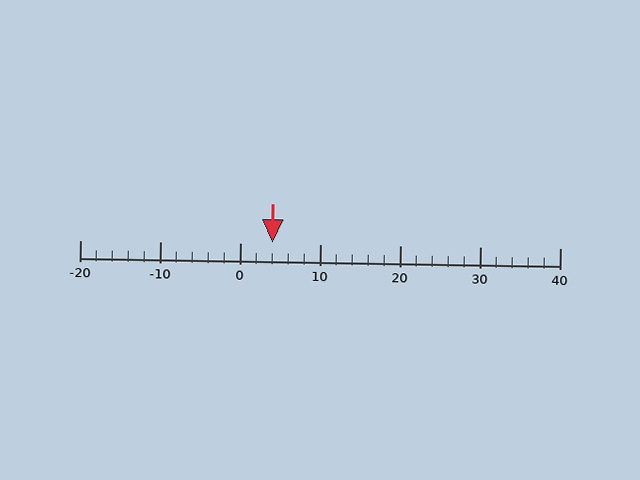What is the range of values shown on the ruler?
The ruler shows values from -20 to 40.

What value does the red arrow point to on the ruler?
The red arrow points to approximately 4.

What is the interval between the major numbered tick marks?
The major tick marks are spaced 10 units apart.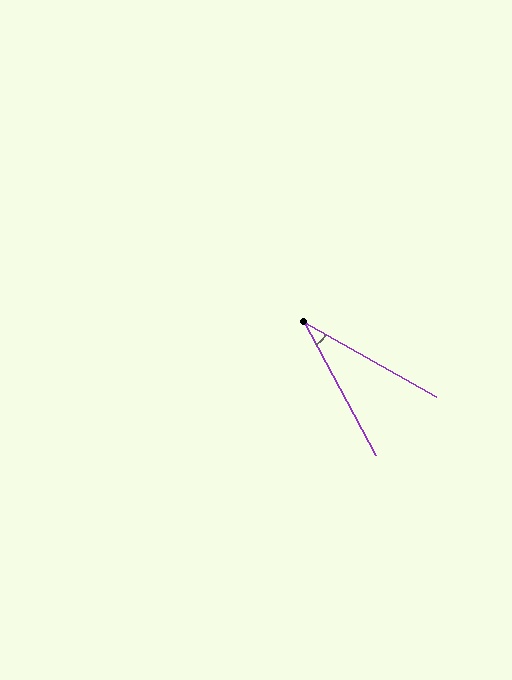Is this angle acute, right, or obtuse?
It is acute.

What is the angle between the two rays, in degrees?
Approximately 33 degrees.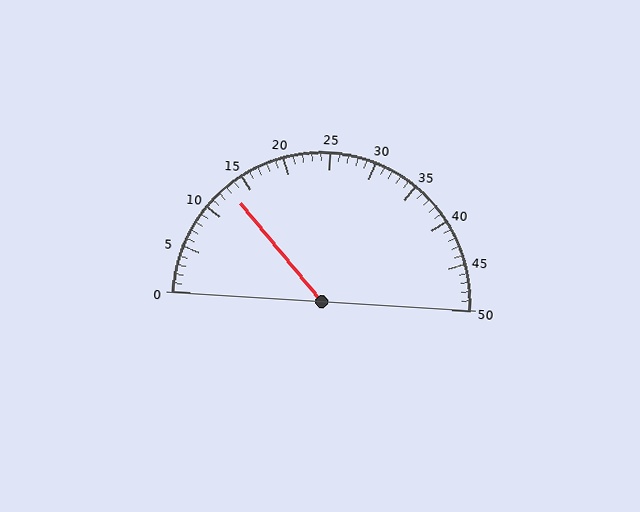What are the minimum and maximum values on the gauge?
The gauge ranges from 0 to 50.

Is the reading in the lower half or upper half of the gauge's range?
The reading is in the lower half of the range (0 to 50).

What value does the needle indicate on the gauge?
The needle indicates approximately 13.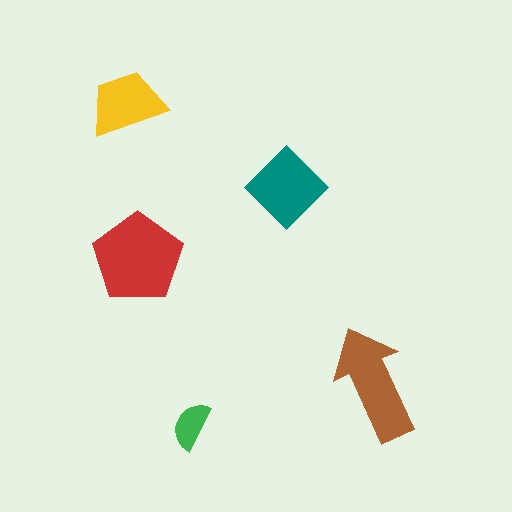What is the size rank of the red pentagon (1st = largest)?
1st.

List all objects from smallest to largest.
The green semicircle, the yellow trapezoid, the teal diamond, the brown arrow, the red pentagon.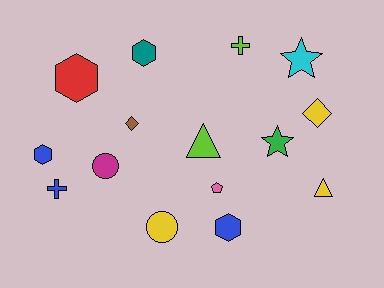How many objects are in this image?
There are 15 objects.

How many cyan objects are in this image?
There is 1 cyan object.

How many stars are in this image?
There are 2 stars.